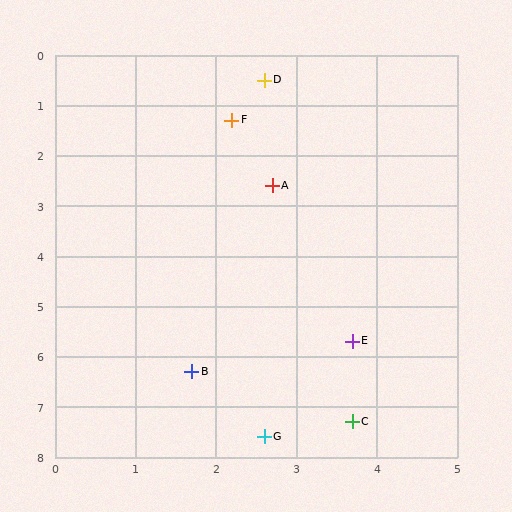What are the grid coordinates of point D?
Point D is at approximately (2.6, 0.5).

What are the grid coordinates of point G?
Point G is at approximately (2.6, 7.6).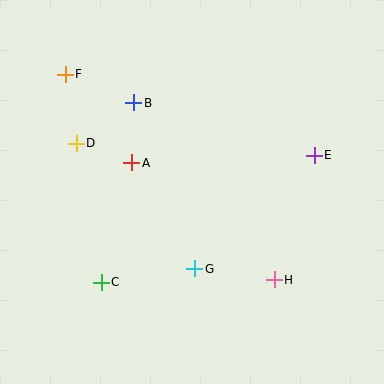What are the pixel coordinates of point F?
Point F is at (65, 74).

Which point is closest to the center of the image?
Point A at (132, 163) is closest to the center.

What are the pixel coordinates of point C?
Point C is at (101, 282).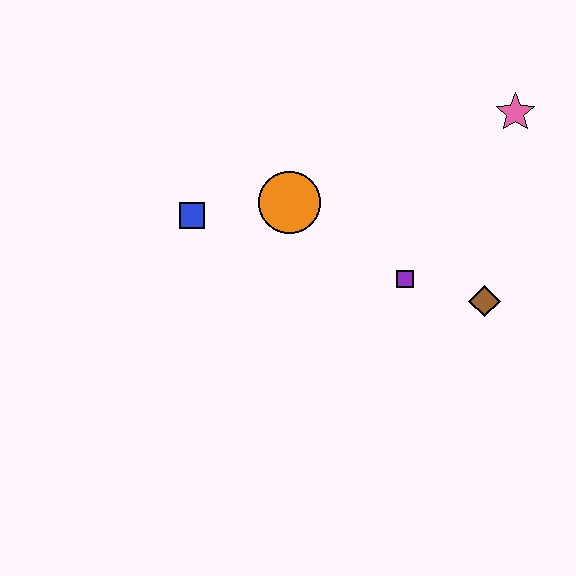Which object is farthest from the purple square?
The blue square is farthest from the purple square.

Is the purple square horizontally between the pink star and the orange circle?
Yes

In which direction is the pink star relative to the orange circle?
The pink star is to the right of the orange circle.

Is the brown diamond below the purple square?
Yes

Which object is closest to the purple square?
The brown diamond is closest to the purple square.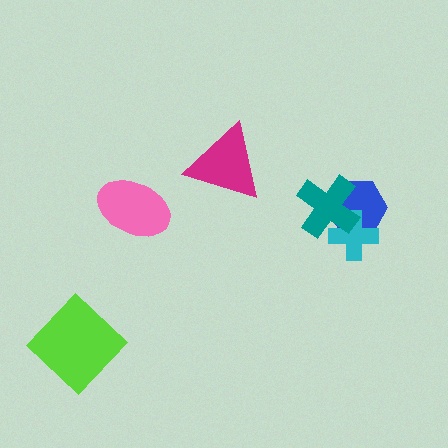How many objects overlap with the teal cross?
2 objects overlap with the teal cross.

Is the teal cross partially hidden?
No, no other shape covers it.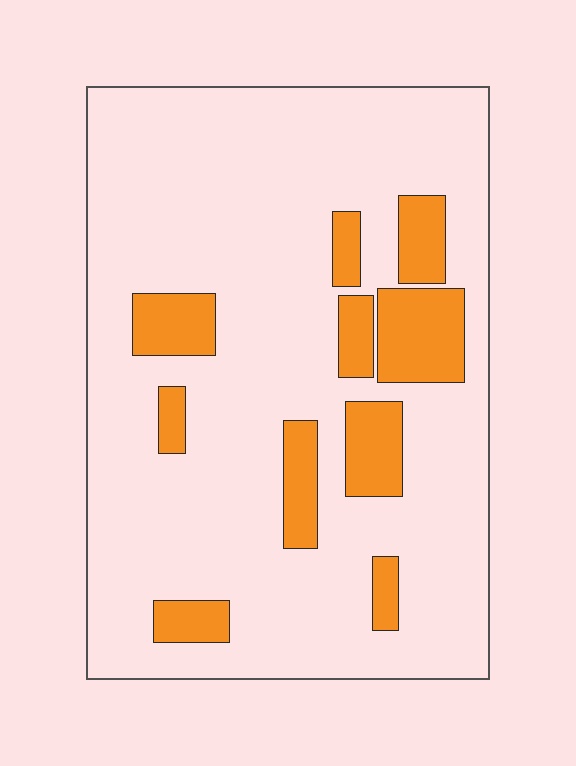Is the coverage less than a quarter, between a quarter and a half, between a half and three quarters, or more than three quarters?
Less than a quarter.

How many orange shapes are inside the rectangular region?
10.